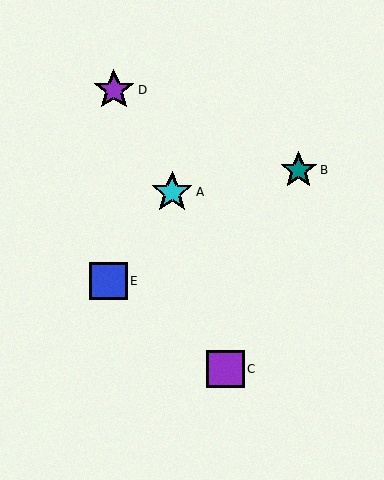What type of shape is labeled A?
Shape A is a cyan star.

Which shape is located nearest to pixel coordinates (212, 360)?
The purple square (labeled C) at (225, 369) is nearest to that location.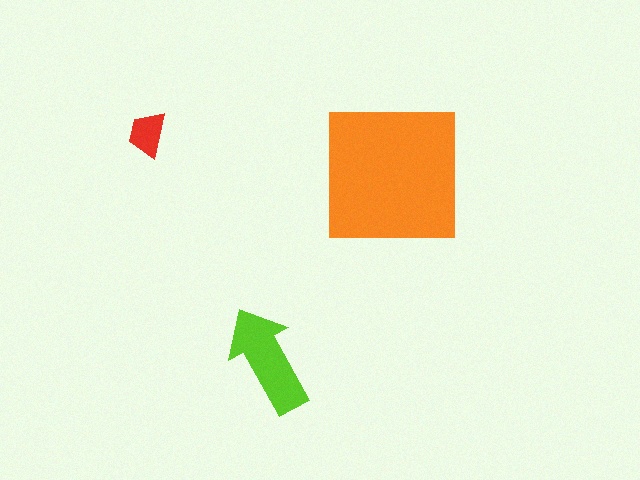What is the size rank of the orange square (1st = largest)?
1st.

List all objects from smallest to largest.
The red trapezoid, the lime arrow, the orange square.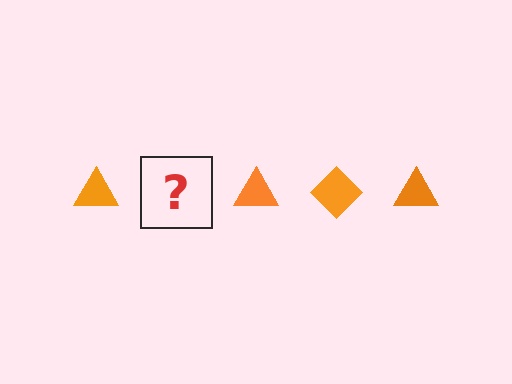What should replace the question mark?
The question mark should be replaced with an orange diamond.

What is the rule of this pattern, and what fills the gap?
The rule is that the pattern cycles through triangle, diamond shapes in orange. The gap should be filled with an orange diamond.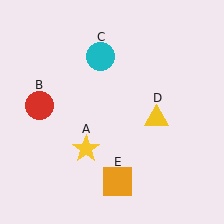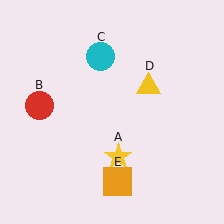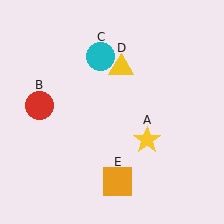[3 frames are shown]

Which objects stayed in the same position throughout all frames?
Red circle (object B) and cyan circle (object C) and orange square (object E) remained stationary.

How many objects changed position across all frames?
2 objects changed position: yellow star (object A), yellow triangle (object D).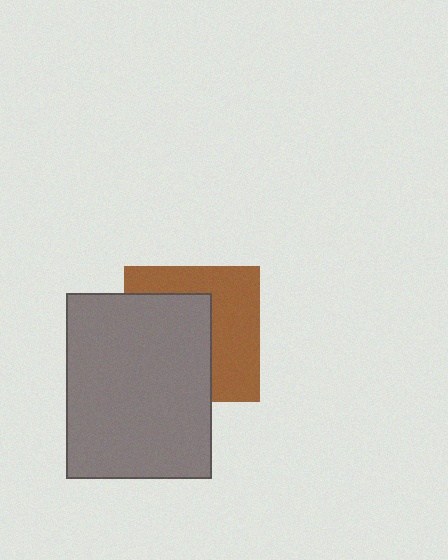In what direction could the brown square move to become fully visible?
The brown square could move right. That would shift it out from behind the gray rectangle entirely.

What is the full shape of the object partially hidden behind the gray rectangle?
The partially hidden object is a brown square.